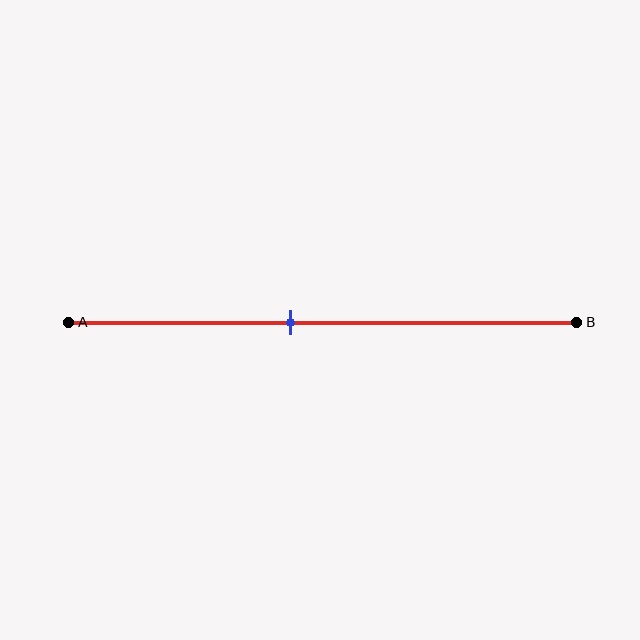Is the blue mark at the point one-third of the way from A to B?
No, the mark is at about 45% from A, not at the 33% one-third point.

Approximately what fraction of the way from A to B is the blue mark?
The blue mark is approximately 45% of the way from A to B.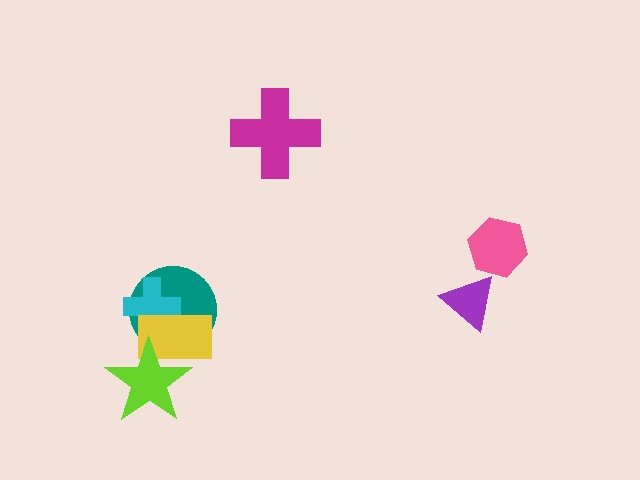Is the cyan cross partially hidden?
Yes, it is partially covered by another shape.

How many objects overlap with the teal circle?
3 objects overlap with the teal circle.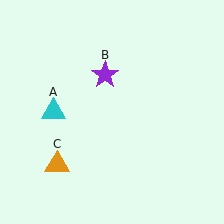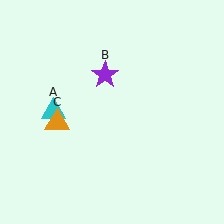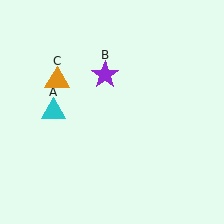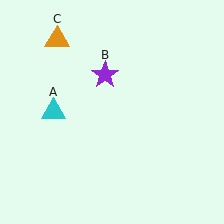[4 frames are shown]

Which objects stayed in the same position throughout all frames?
Cyan triangle (object A) and purple star (object B) remained stationary.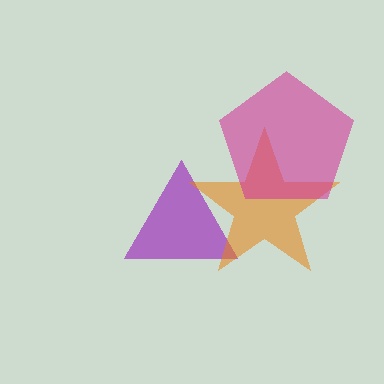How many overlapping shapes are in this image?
There are 3 overlapping shapes in the image.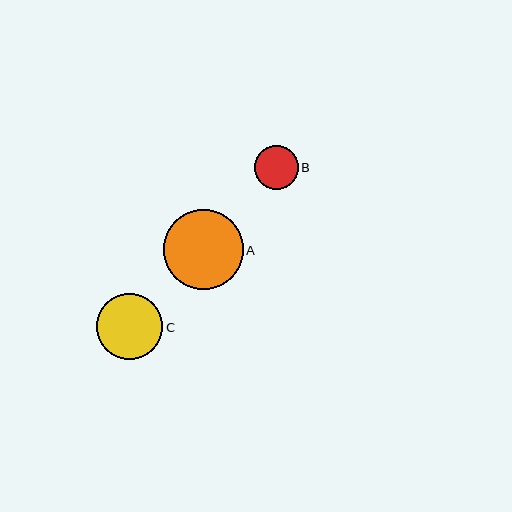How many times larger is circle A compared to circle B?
Circle A is approximately 1.8 times the size of circle B.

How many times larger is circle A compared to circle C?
Circle A is approximately 1.2 times the size of circle C.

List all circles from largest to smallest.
From largest to smallest: A, C, B.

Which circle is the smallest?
Circle B is the smallest with a size of approximately 44 pixels.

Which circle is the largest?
Circle A is the largest with a size of approximately 80 pixels.